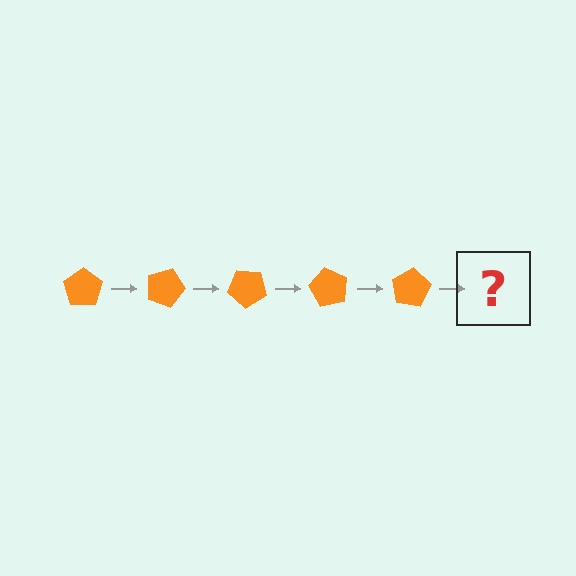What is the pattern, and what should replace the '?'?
The pattern is that the pentagon rotates 20 degrees each step. The '?' should be an orange pentagon rotated 100 degrees.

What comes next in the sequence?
The next element should be an orange pentagon rotated 100 degrees.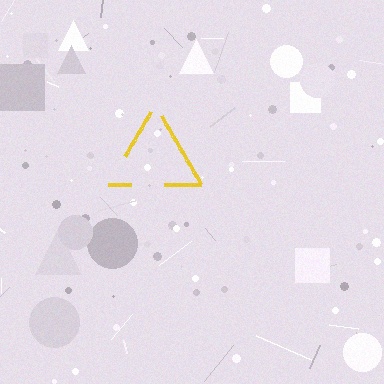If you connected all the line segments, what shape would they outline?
They would outline a triangle.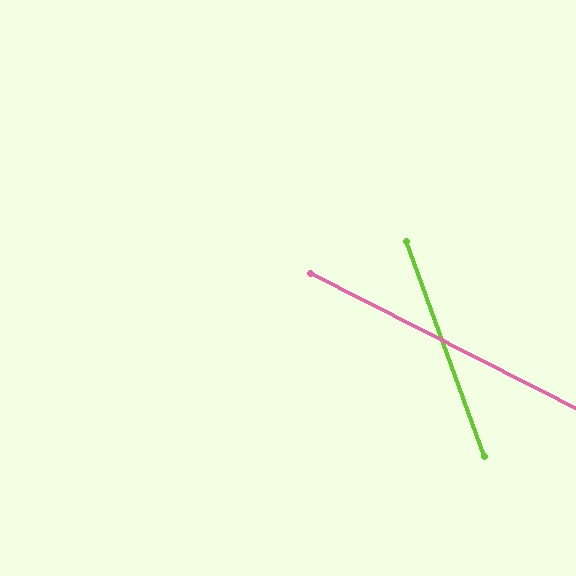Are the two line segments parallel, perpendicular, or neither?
Neither parallel nor perpendicular — they differ by about 43°.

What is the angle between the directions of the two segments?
Approximately 43 degrees.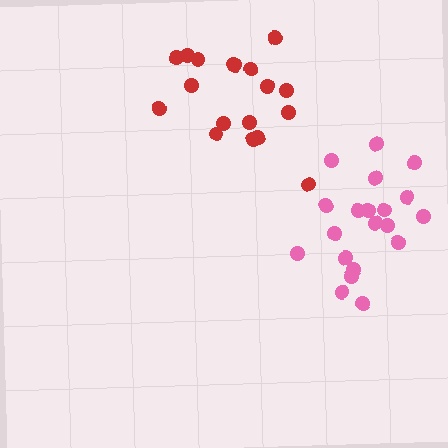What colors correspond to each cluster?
The clusters are colored: red, pink.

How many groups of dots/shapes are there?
There are 2 groups.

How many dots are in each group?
Group 1: 18 dots, Group 2: 20 dots (38 total).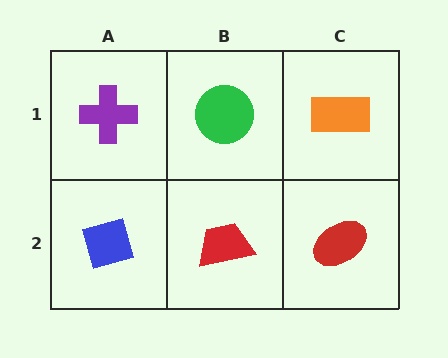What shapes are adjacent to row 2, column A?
A purple cross (row 1, column A), a red trapezoid (row 2, column B).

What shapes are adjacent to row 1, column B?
A red trapezoid (row 2, column B), a purple cross (row 1, column A), an orange rectangle (row 1, column C).